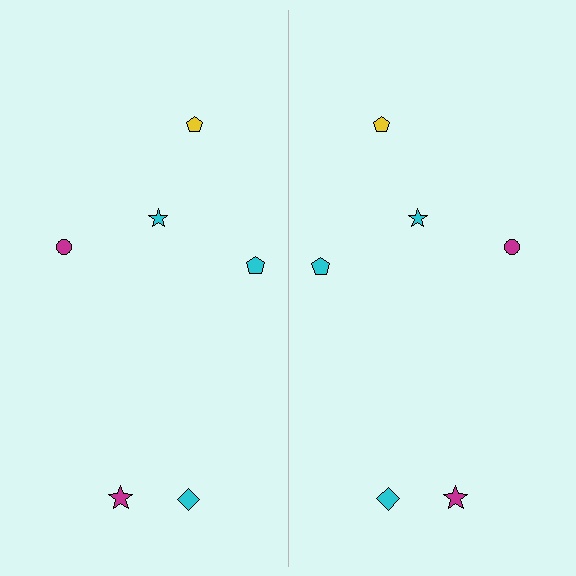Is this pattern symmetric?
Yes, this pattern has bilateral (reflection) symmetry.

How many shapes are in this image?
There are 12 shapes in this image.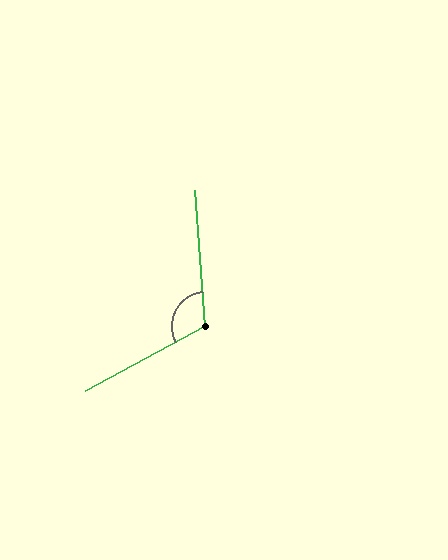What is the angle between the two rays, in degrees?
Approximately 114 degrees.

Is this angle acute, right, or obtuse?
It is obtuse.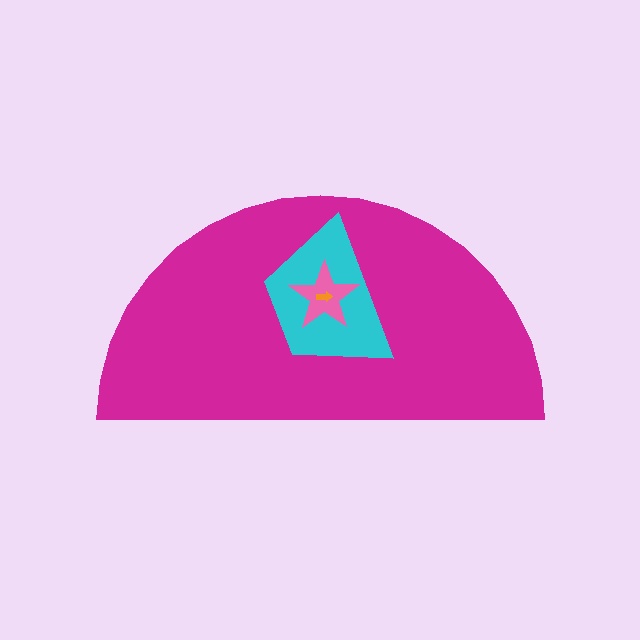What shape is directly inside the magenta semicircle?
The cyan trapezoid.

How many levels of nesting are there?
4.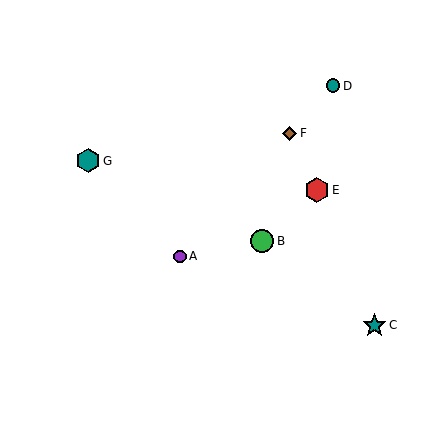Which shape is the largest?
The red hexagon (labeled E) is the largest.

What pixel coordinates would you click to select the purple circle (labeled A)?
Click at (180, 256) to select the purple circle A.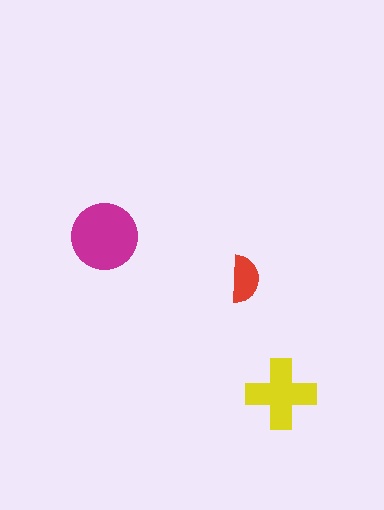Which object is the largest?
The magenta circle.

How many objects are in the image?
There are 3 objects in the image.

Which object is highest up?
The magenta circle is topmost.